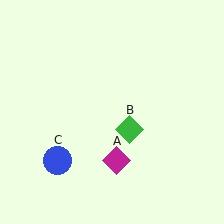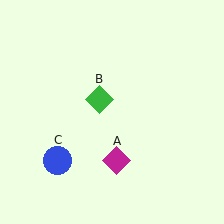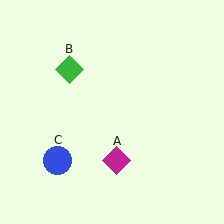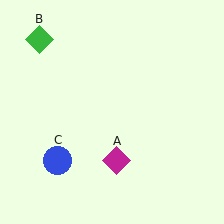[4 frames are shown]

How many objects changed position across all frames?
1 object changed position: green diamond (object B).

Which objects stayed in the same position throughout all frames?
Magenta diamond (object A) and blue circle (object C) remained stationary.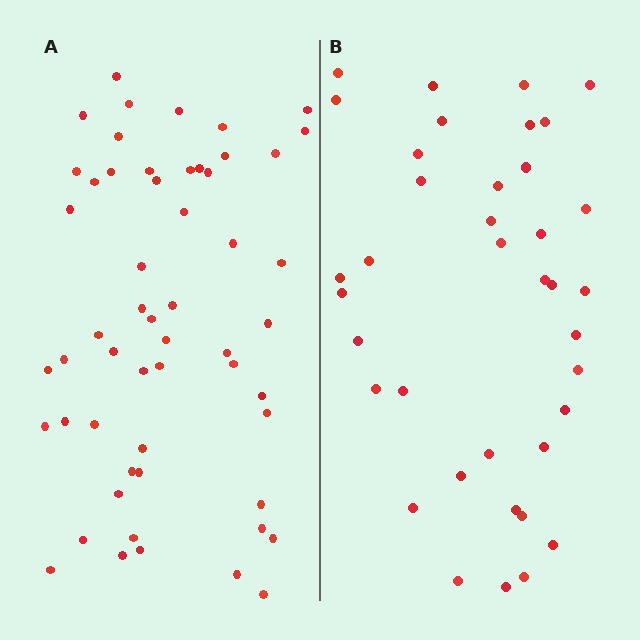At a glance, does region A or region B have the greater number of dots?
Region A (the left region) has more dots.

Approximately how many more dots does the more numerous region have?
Region A has approximately 15 more dots than region B.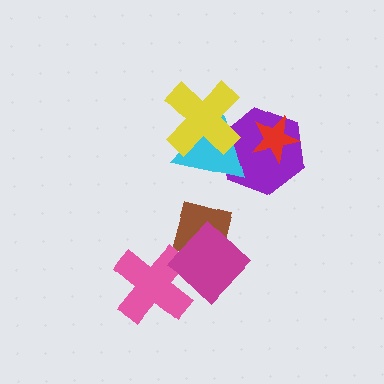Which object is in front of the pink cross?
The magenta diamond is in front of the pink cross.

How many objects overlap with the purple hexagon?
3 objects overlap with the purple hexagon.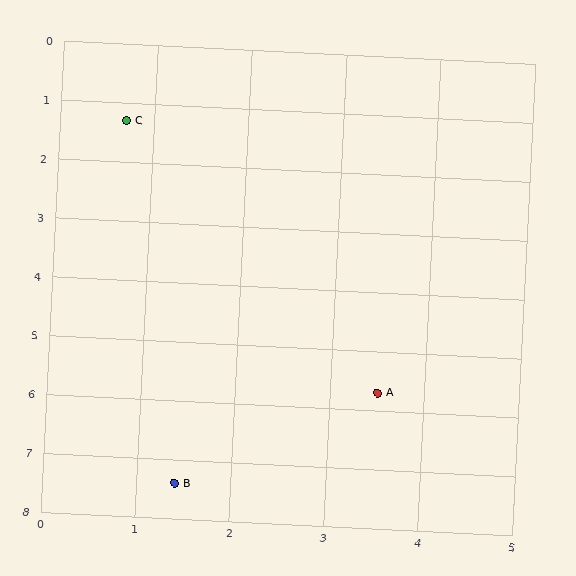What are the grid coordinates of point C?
Point C is at approximately (0.7, 1.3).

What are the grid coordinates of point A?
Point A is at approximately (3.5, 5.7).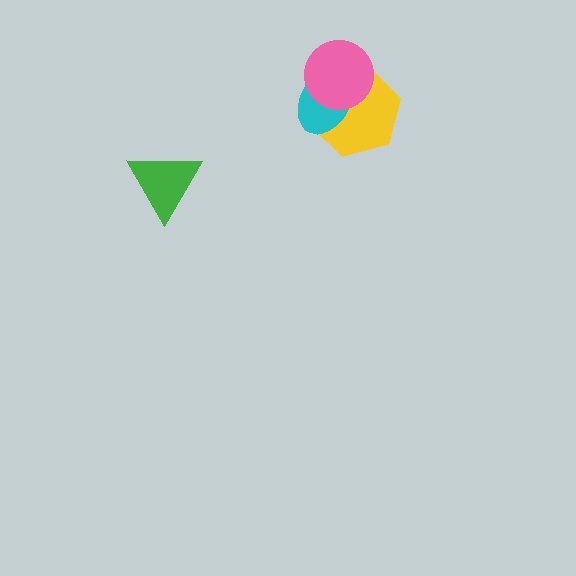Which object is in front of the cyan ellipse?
The pink circle is in front of the cyan ellipse.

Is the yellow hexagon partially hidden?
Yes, it is partially covered by another shape.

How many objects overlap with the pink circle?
2 objects overlap with the pink circle.